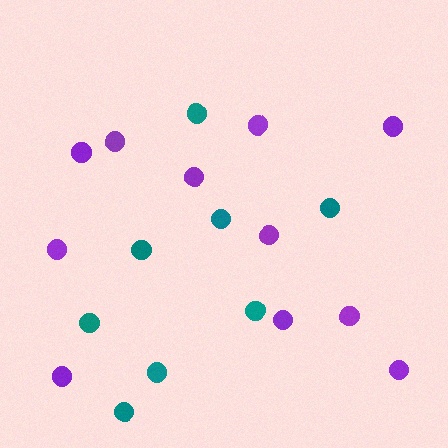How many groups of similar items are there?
There are 2 groups: one group of teal circles (8) and one group of purple circles (11).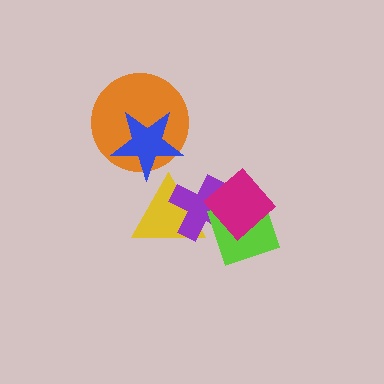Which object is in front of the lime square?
The magenta diamond is in front of the lime square.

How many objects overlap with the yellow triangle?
1 object overlaps with the yellow triangle.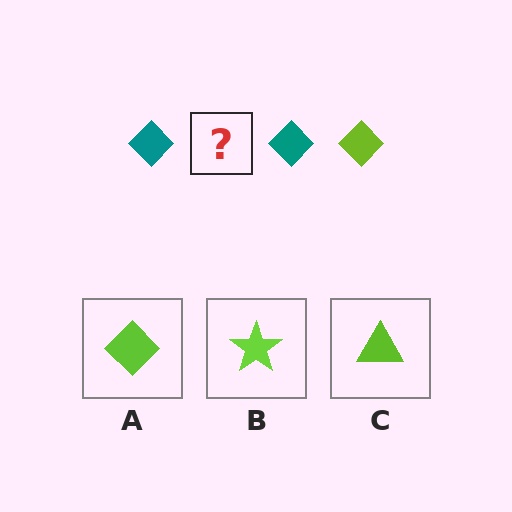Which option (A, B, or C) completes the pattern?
A.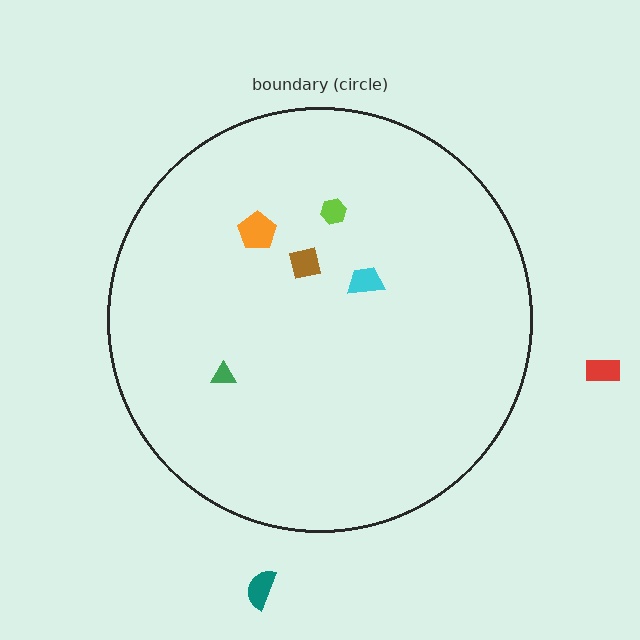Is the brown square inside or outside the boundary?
Inside.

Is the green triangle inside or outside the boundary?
Inside.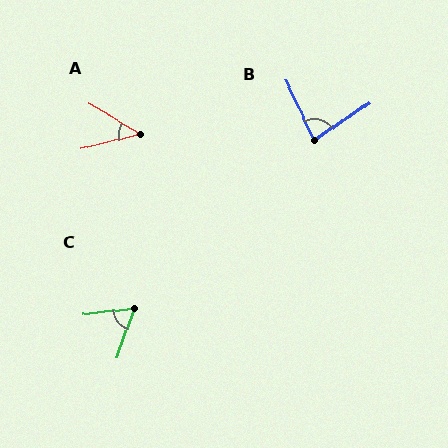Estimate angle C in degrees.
Approximately 63 degrees.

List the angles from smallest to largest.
A (45°), C (63°), B (81°).